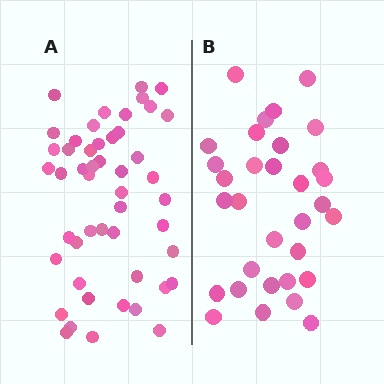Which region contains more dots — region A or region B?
Region A (the left region) has more dots.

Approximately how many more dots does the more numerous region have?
Region A has approximately 15 more dots than region B.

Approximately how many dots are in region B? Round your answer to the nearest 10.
About 30 dots. (The exact count is 32, which rounds to 30.)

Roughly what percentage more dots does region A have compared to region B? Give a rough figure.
About 55% more.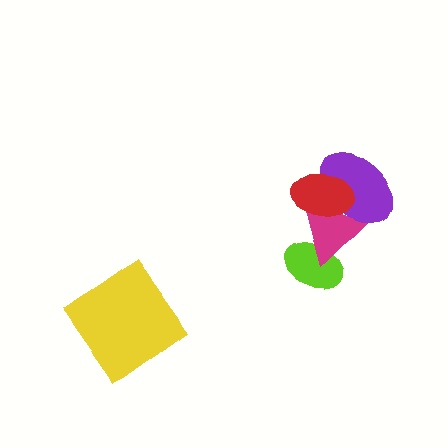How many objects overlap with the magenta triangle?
3 objects overlap with the magenta triangle.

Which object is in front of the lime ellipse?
The magenta triangle is in front of the lime ellipse.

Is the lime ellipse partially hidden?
Yes, it is partially covered by another shape.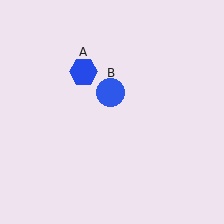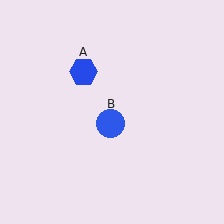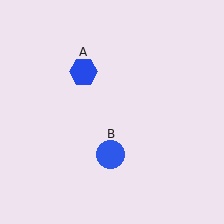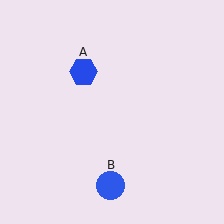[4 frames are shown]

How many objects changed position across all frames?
1 object changed position: blue circle (object B).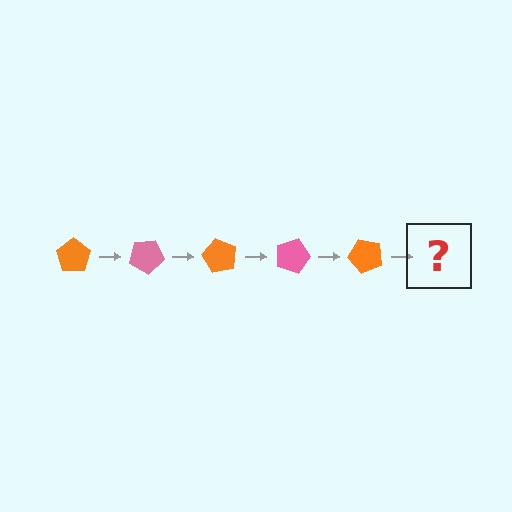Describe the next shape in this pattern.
It should be a pink pentagon, rotated 150 degrees from the start.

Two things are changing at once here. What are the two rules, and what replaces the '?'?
The two rules are that it rotates 30 degrees each step and the color cycles through orange and pink. The '?' should be a pink pentagon, rotated 150 degrees from the start.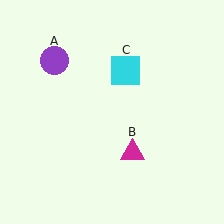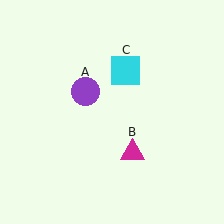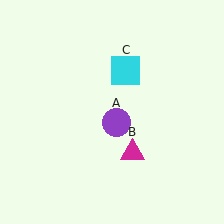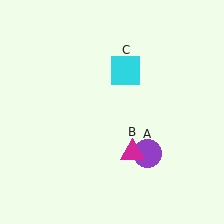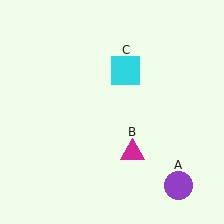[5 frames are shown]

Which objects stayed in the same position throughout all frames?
Magenta triangle (object B) and cyan square (object C) remained stationary.